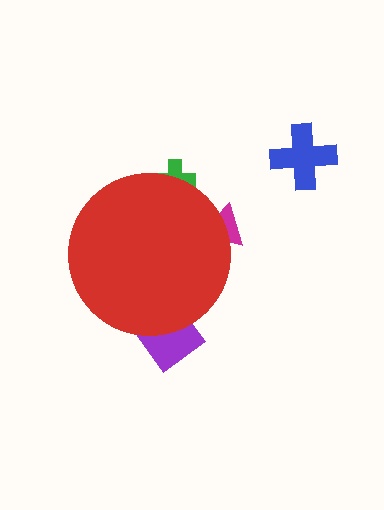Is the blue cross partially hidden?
No, the blue cross is fully visible.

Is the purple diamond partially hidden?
Yes, the purple diamond is partially hidden behind the red circle.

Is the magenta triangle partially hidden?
Yes, the magenta triangle is partially hidden behind the red circle.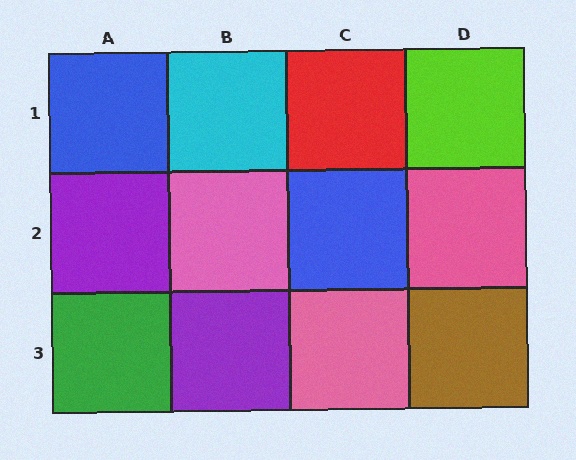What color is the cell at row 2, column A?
Purple.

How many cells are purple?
2 cells are purple.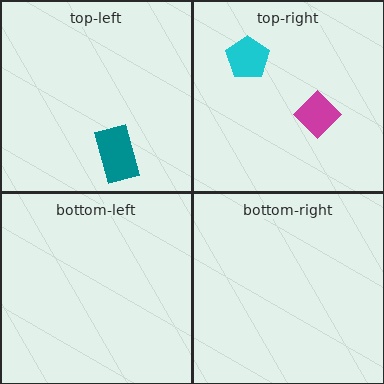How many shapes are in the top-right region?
2.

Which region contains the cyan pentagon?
The top-right region.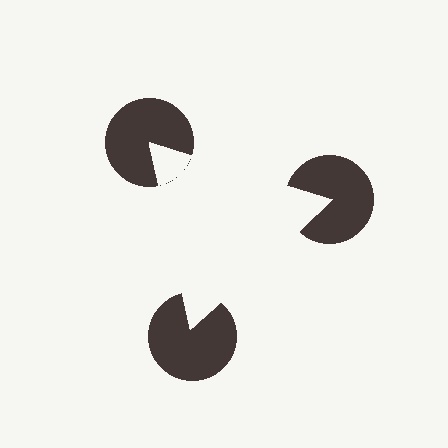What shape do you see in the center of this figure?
An illusory triangle — its edges are inferred from the aligned wedge cuts in the pac-man discs, not physically drawn.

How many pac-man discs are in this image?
There are 3 — one at each vertex of the illusory triangle.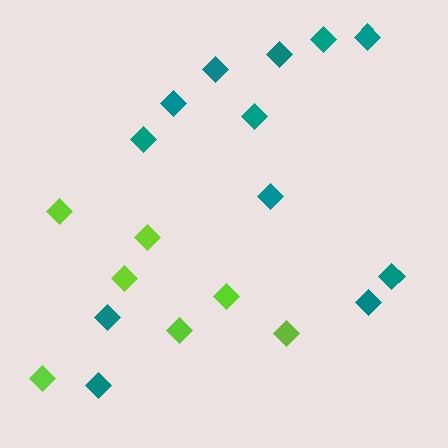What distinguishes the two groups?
There are 2 groups: one group of teal diamonds (12) and one group of lime diamonds (7).